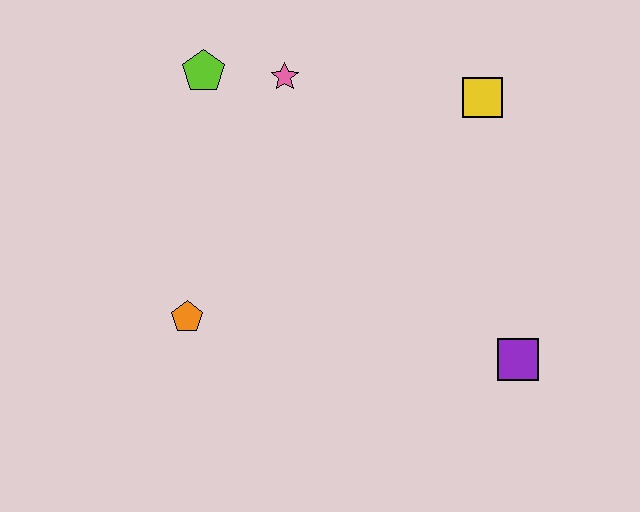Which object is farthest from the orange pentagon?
The yellow square is farthest from the orange pentagon.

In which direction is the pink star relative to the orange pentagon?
The pink star is above the orange pentagon.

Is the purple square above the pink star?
No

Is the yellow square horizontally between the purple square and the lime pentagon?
Yes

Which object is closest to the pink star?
The lime pentagon is closest to the pink star.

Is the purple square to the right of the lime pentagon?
Yes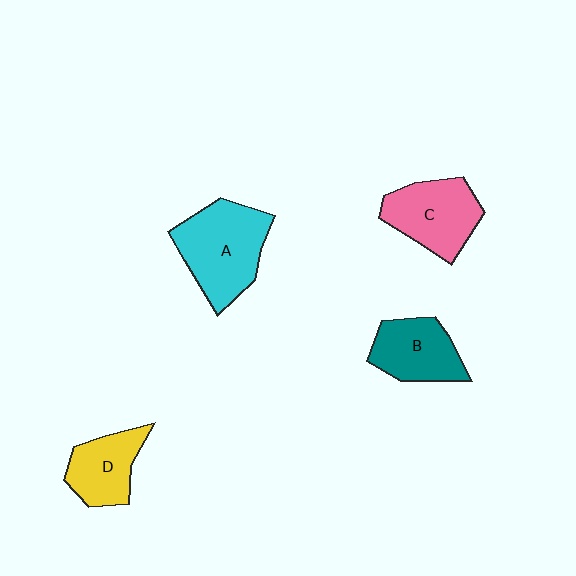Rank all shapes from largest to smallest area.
From largest to smallest: A (cyan), C (pink), B (teal), D (yellow).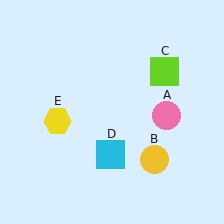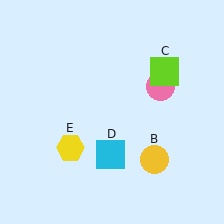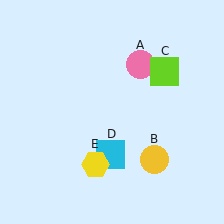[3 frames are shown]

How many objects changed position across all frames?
2 objects changed position: pink circle (object A), yellow hexagon (object E).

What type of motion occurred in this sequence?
The pink circle (object A), yellow hexagon (object E) rotated counterclockwise around the center of the scene.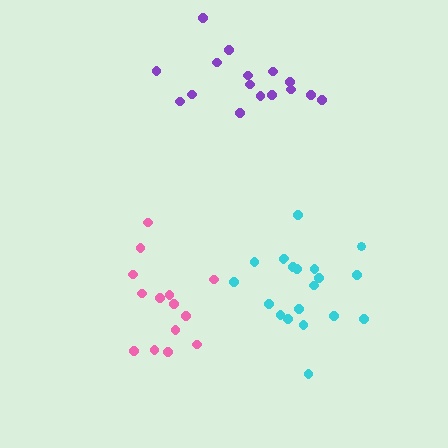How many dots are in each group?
Group 1: 16 dots, Group 2: 14 dots, Group 3: 20 dots (50 total).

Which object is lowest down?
The pink cluster is bottommost.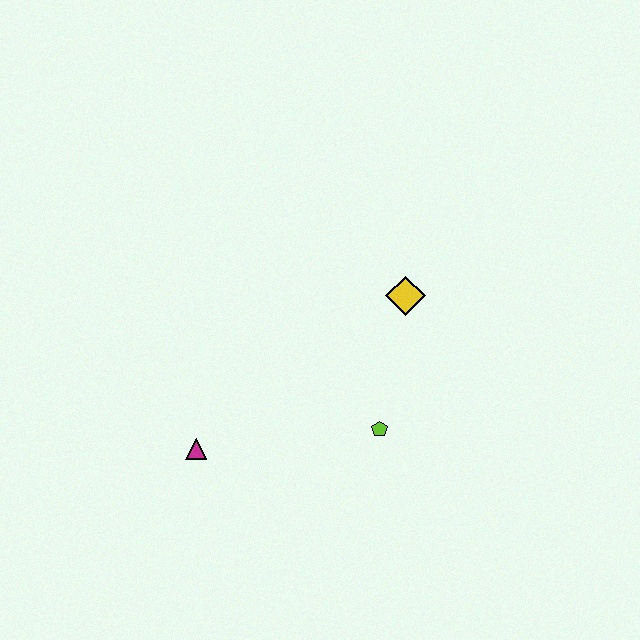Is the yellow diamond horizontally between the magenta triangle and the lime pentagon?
No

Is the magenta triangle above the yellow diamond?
No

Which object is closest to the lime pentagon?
The yellow diamond is closest to the lime pentagon.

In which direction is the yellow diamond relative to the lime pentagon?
The yellow diamond is above the lime pentagon.